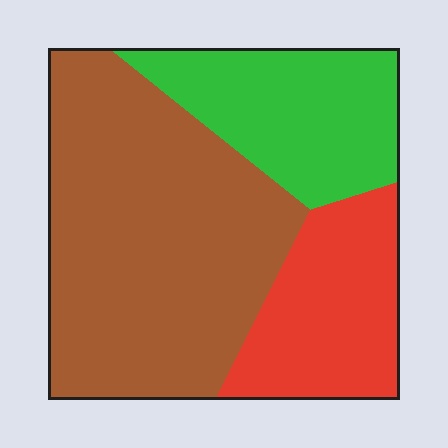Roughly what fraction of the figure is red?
Red takes up between a sixth and a third of the figure.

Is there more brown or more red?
Brown.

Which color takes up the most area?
Brown, at roughly 55%.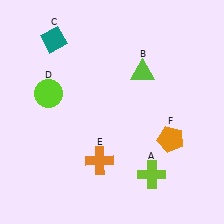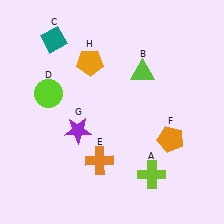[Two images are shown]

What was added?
A purple star (G), an orange pentagon (H) were added in Image 2.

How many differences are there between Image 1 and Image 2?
There are 2 differences between the two images.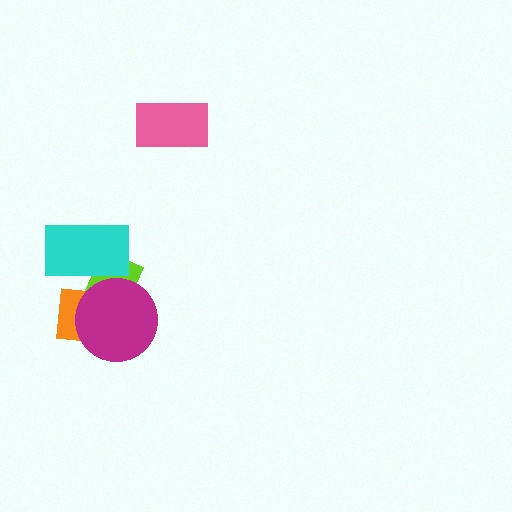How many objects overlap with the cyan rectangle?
2 objects overlap with the cyan rectangle.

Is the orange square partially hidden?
Yes, it is partially covered by another shape.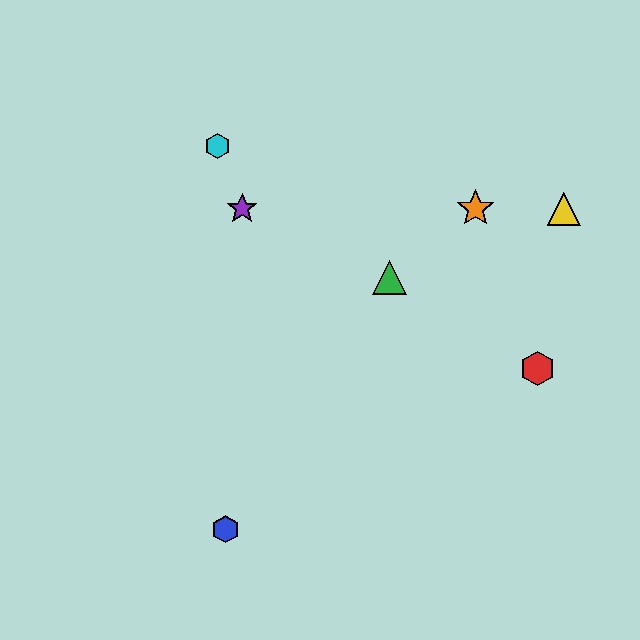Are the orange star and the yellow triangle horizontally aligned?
Yes, both are at y≈209.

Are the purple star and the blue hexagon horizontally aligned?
No, the purple star is at y≈209 and the blue hexagon is at y≈529.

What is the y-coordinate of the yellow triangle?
The yellow triangle is at y≈209.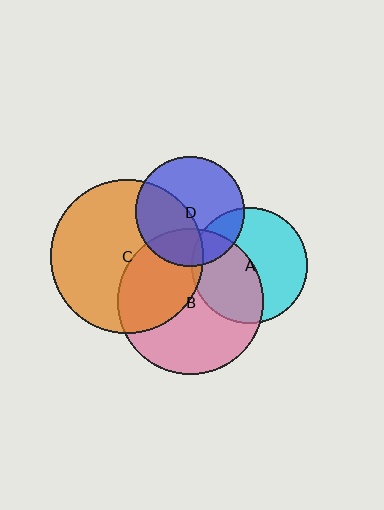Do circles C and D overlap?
Yes.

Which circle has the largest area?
Circle C (orange).